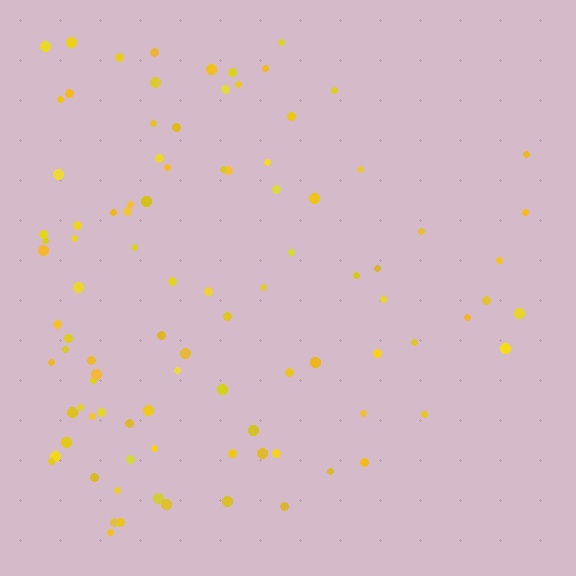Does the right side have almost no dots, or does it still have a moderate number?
Still a moderate number, just noticeably fewer than the left.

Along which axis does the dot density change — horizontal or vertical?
Horizontal.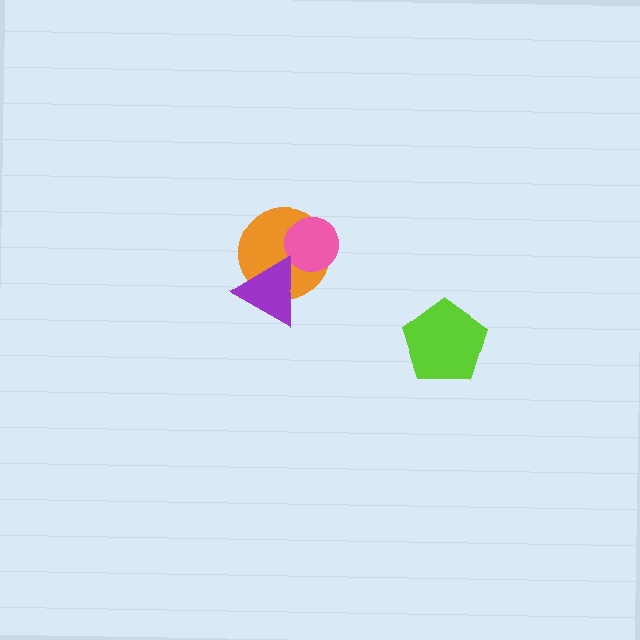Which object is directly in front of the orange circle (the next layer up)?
The pink circle is directly in front of the orange circle.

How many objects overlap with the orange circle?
2 objects overlap with the orange circle.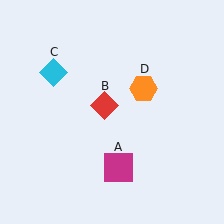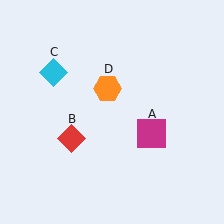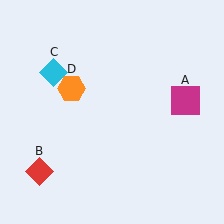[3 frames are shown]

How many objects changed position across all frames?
3 objects changed position: magenta square (object A), red diamond (object B), orange hexagon (object D).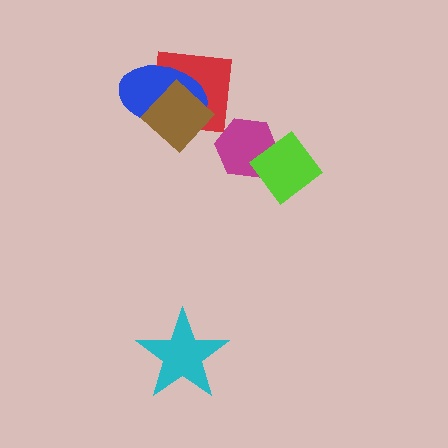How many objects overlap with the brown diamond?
2 objects overlap with the brown diamond.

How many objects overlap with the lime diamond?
1 object overlaps with the lime diamond.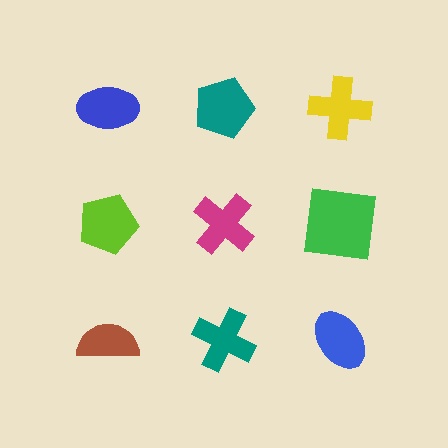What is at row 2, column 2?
A magenta cross.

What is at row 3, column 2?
A teal cross.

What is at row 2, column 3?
A green square.